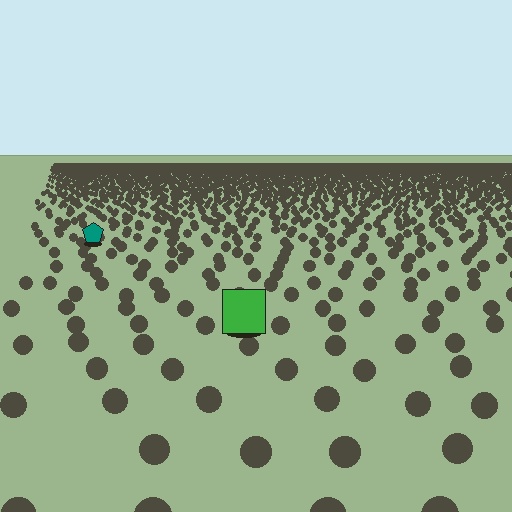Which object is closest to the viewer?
The green square is closest. The texture marks near it are larger and more spread out.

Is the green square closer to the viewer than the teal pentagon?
Yes. The green square is closer — you can tell from the texture gradient: the ground texture is coarser near it.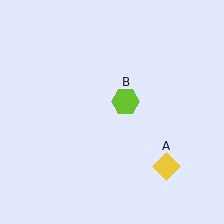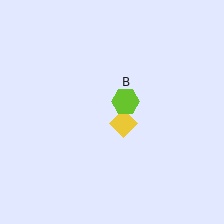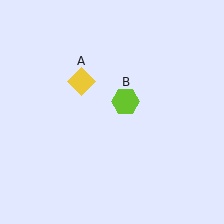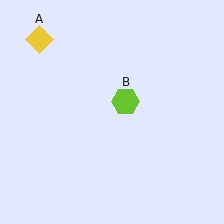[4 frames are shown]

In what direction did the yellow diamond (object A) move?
The yellow diamond (object A) moved up and to the left.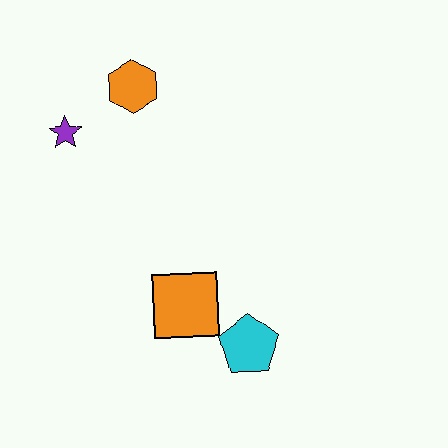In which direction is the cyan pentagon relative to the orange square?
The cyan pentagon is to the right of the orange square.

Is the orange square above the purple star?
No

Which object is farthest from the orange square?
The orange hexagon is farthest from the orange square.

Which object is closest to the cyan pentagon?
The orange square is closest to the cyan pentagon.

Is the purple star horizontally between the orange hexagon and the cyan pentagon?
No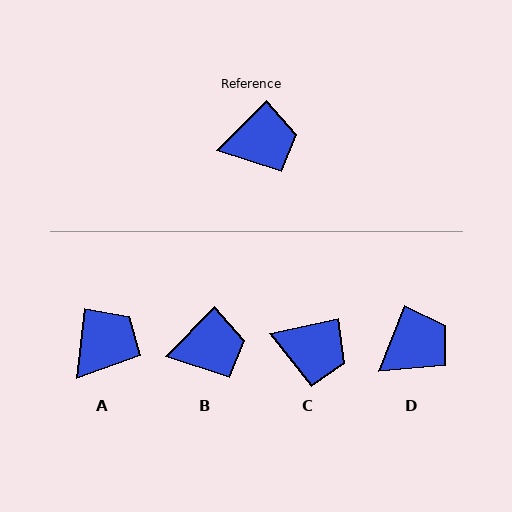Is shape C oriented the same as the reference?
No, it is off by about 33 degrees.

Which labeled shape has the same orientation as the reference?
B.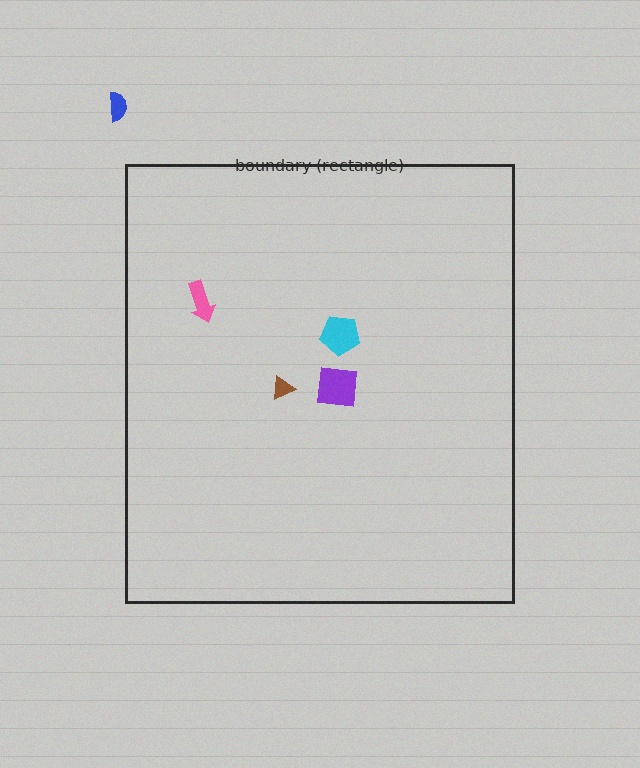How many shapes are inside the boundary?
4 inside, 1 outside.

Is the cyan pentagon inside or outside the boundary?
Inside.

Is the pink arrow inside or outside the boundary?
Inside.